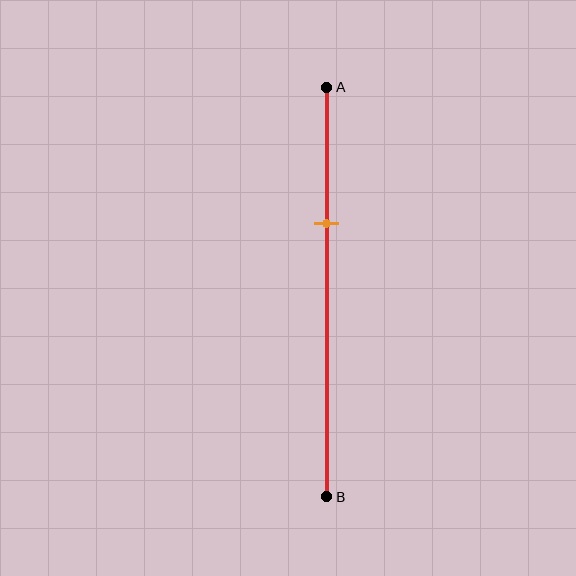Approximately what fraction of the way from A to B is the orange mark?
The orange mark is approximately 35% of the way from A to B.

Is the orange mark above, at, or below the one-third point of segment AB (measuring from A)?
The orange mark is approximately at the one-third point of segment AB.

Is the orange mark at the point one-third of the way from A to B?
Yes, the mark is approximately at the one-third point.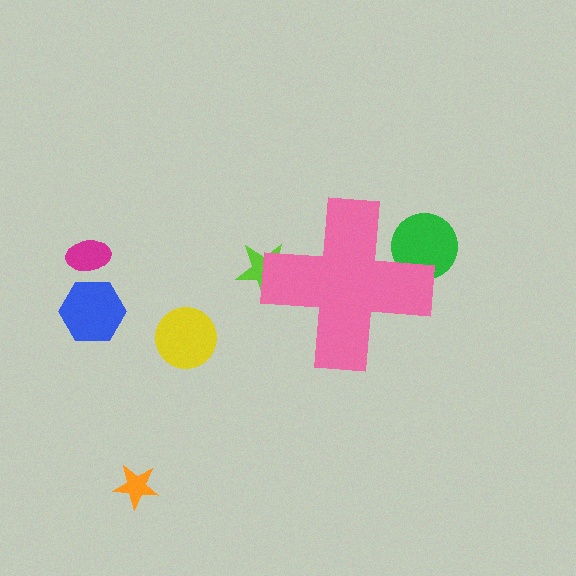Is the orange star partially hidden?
No, the orange star is fully visible.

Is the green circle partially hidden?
Yes, the green circle is partially hidden behind the pink cross.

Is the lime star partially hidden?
Yes, the lime star is partially hidden behind the pink cross.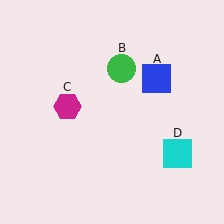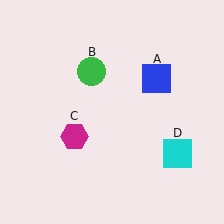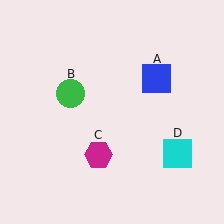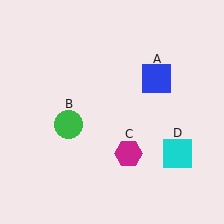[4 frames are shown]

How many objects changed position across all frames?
2 objects changed position: green circle (object B), magenta hexagon (object C).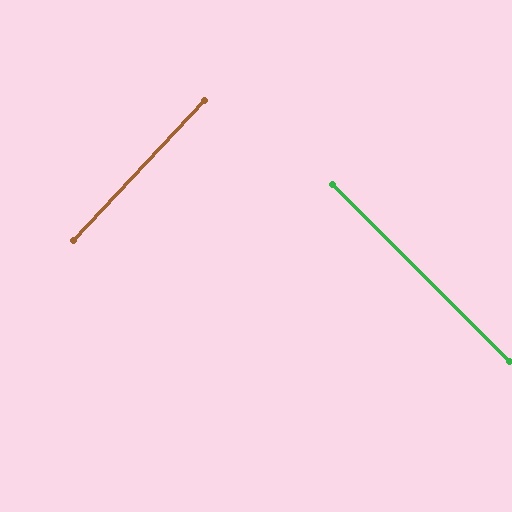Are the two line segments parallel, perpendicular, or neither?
Perpendicular — they meet at approximately 89°.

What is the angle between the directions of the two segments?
Approximately 89 degrees.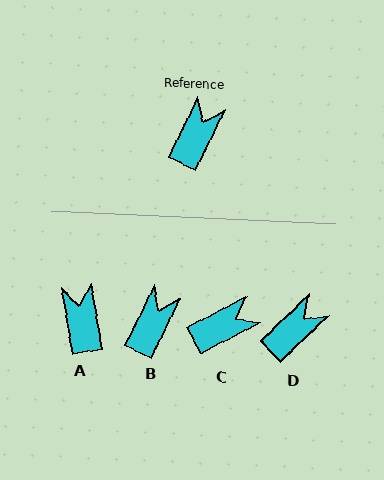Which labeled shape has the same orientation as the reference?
B.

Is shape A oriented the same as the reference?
No, it is off by about 35 degrees.